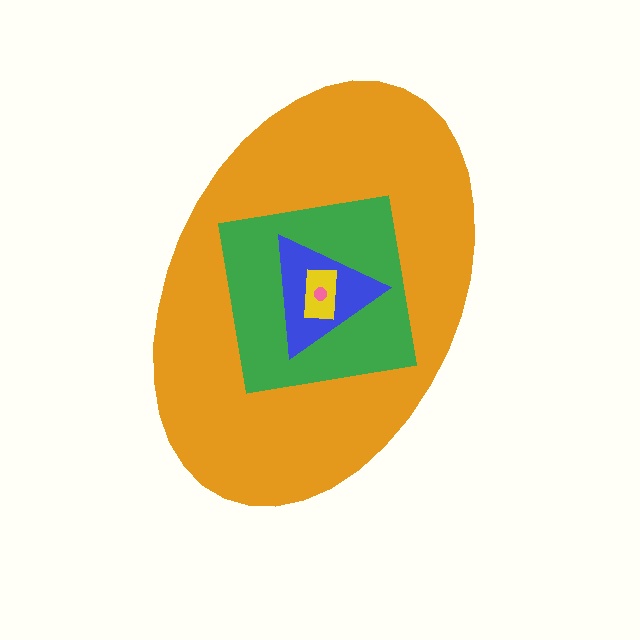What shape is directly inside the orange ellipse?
The green square.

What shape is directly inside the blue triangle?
The yellow rectangle.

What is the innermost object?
The pink circle.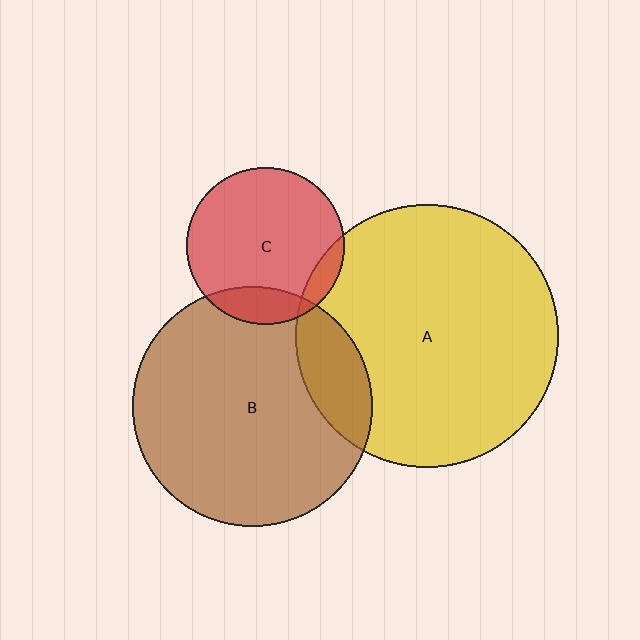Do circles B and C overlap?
Yes.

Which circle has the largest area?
Circle A (yellow).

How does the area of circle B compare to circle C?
Approximately 2.3 times.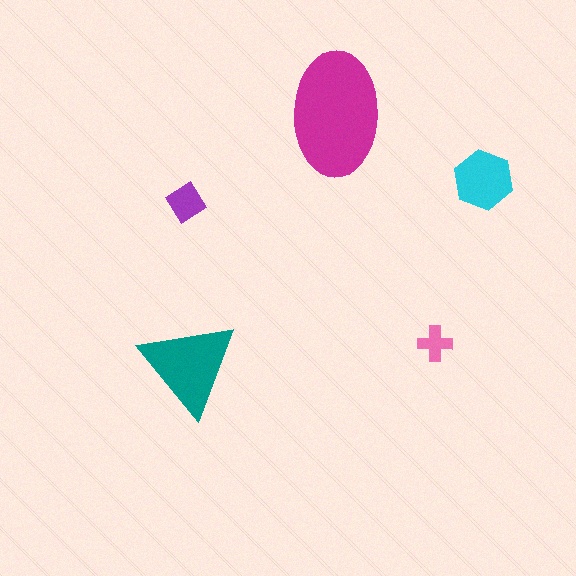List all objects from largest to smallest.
The magenta ellipse, the teal triangle, the cyan hexagon, the purple diamond, the pink cross.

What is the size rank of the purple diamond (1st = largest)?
4th.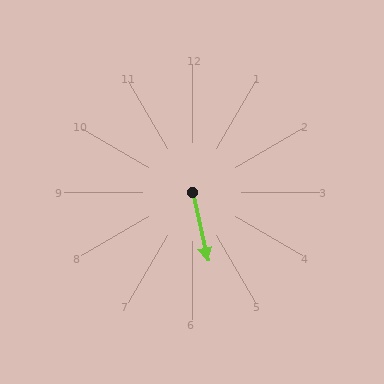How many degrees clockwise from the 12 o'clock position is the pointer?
Approximately 167 degrees.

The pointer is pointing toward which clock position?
Roughly 6 o'clock.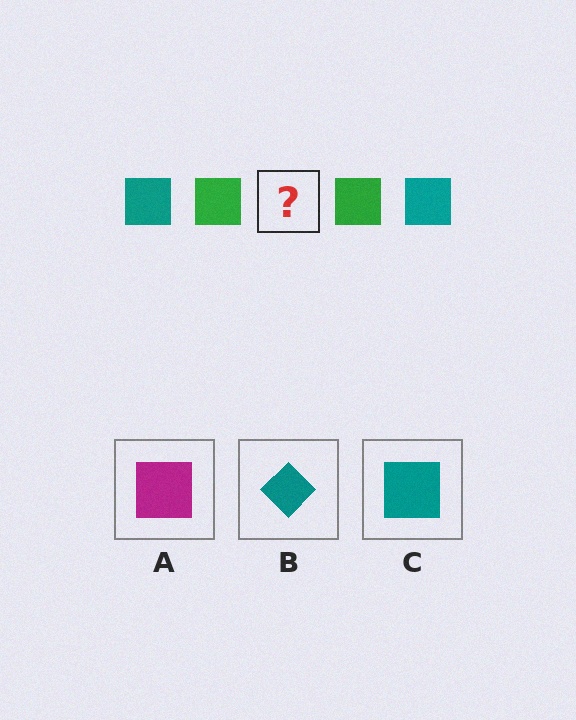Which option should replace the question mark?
Option C.